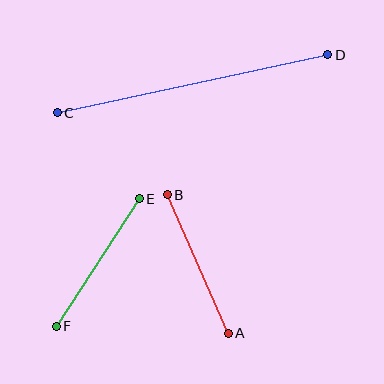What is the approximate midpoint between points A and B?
The midpoint is at approximately (198, 264) pixels.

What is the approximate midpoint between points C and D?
The midpoint is at approximately (193, 84) pixels.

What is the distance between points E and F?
The distance is approximately 152 pixels.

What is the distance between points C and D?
The distance is approximately 277 pixels.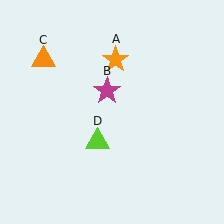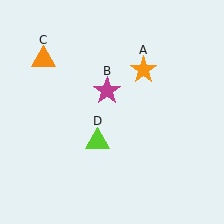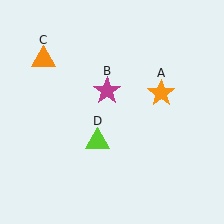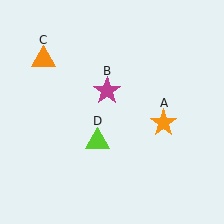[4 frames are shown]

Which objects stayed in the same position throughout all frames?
Magenta star (object B) and orange triangle (object C) and lime triangle (object D) remained stationary.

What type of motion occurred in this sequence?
The orange star (object A) rotated clockwise around the center of the scene.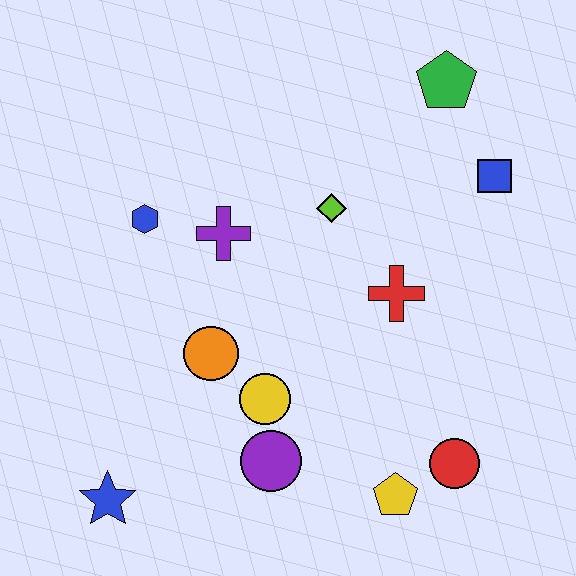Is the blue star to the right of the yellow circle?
No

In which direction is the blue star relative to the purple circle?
The blue star is to the left of the purple circle.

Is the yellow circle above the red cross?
No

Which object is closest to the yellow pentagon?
The red circle is closest to the yellow pentagon.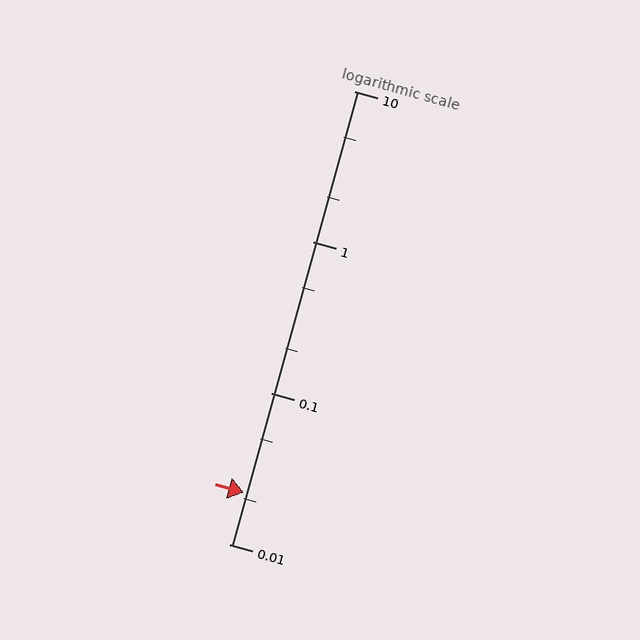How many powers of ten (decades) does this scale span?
The scale spans 3 decades, from 0.01 to 10.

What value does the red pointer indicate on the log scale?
The pointer indicates approximately 0.022.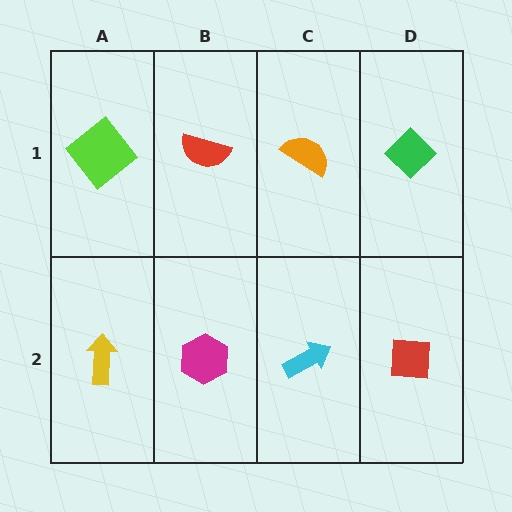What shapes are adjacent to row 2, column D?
A green diamond (row 1, column D), a cyan arrow (row 2, column C).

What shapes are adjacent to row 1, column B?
A magenta hexagon (row 2, column B), a lime diamond (row 1, column A), an orange semicircle (row 1, column C).